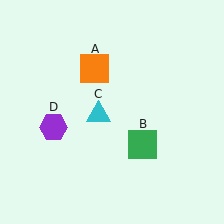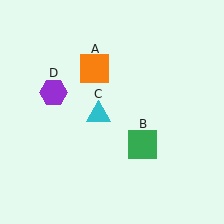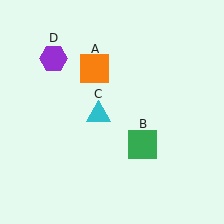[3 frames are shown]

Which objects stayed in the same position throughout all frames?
Orange square (object A) and green square (object B) and cyan triangle (object C) remained stationary.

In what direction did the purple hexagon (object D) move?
The purple hexagon (object D) moved up.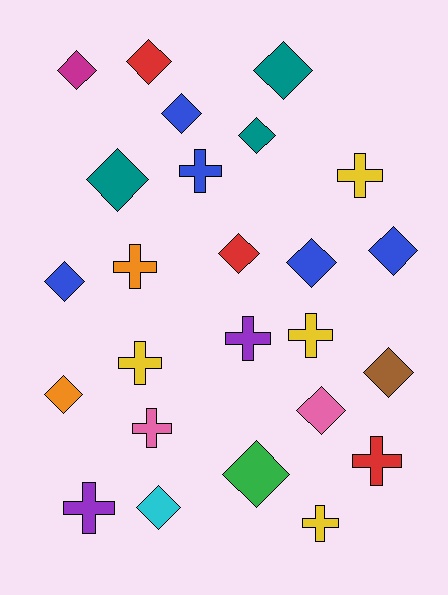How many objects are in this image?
There are 25 objects.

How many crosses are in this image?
There are 10 crosses.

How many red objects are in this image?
There are 3 red objects.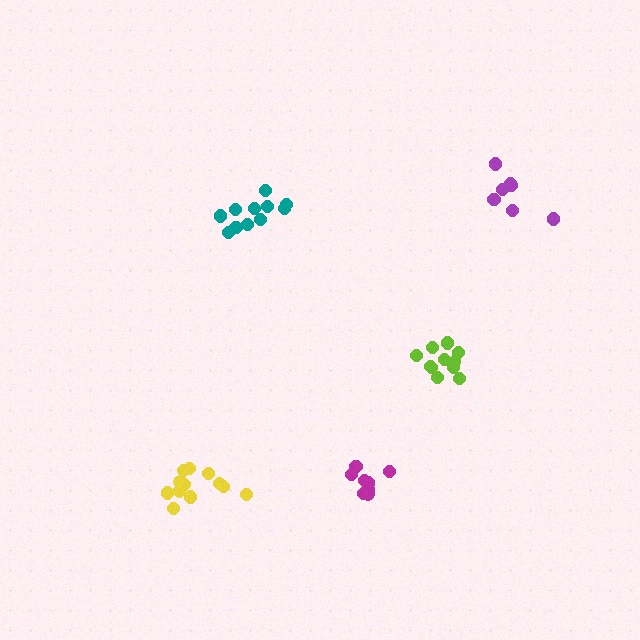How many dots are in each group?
Group 1: 8 dots, Group 2: 12 dots, Group 3: 7 dots, Group 4: 11 dots, Group 5: 11 dots (49 total).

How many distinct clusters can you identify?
There are 5 distinct clusters.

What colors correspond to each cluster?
The clusters are colored: magenta, yellow, purple, lime, teal.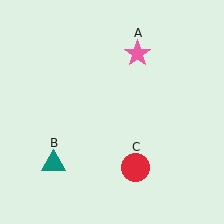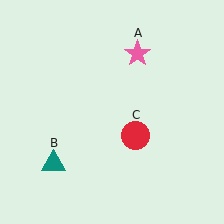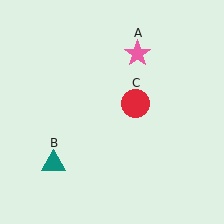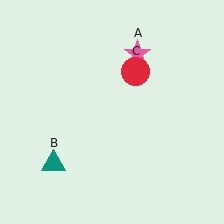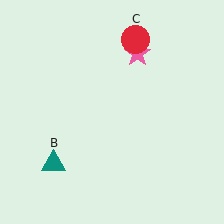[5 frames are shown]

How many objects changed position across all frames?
1 object changed position: red circle (object C).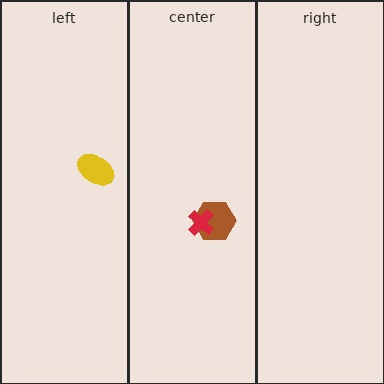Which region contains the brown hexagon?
The center region.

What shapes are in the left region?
The yellow ellipse.